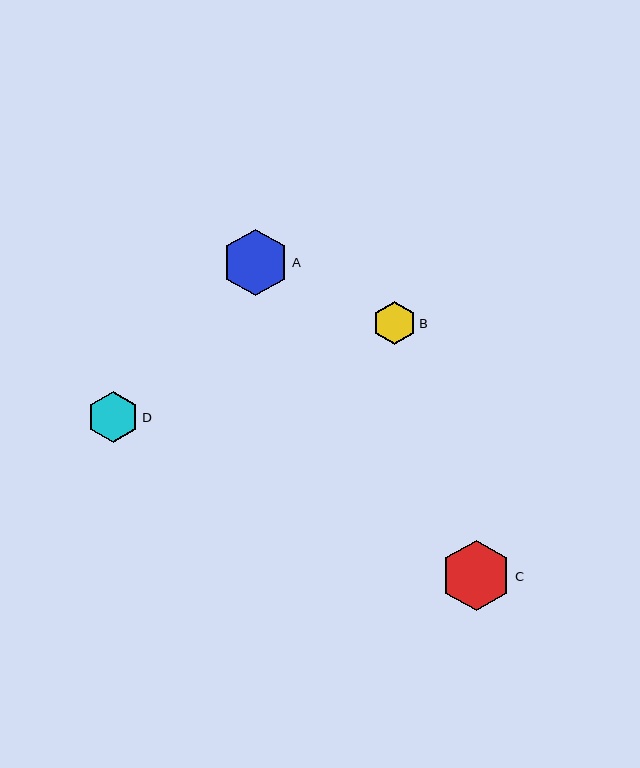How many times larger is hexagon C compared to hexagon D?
Hexagon C is approximately 1.4 times the size of hexagon D.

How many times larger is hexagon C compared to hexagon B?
Hexagon C is approximately 1.6 times the size of hexagon B.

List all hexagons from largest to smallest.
From largest to smallest: C, A, D, B.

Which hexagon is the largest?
Hexagon C is the largest with a size of approximately 71 pixels.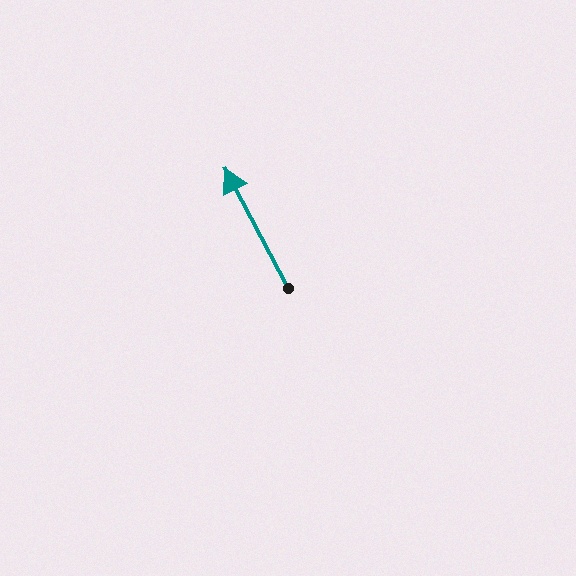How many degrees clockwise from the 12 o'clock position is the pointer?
Approximately 332 degrees.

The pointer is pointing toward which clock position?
Roughly 11 o'clock.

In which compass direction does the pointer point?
Northwest.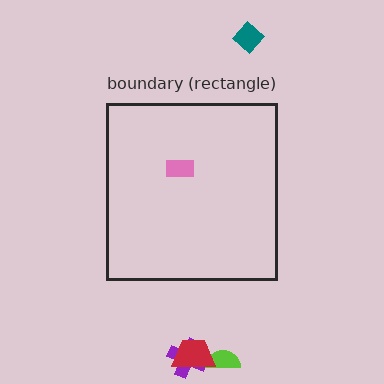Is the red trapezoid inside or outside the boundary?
Outside.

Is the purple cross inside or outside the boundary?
Outside.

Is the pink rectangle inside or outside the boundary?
Inside.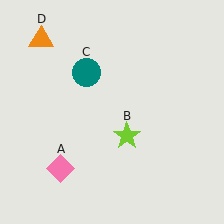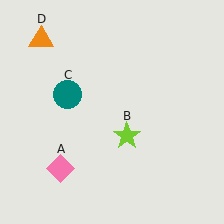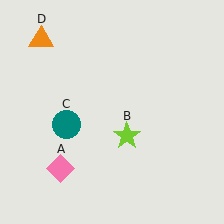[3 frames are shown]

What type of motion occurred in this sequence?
The teal circle (object C) rotated counterclockwise around the center of the scene.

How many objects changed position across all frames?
1 object changed position: teal circle (object C).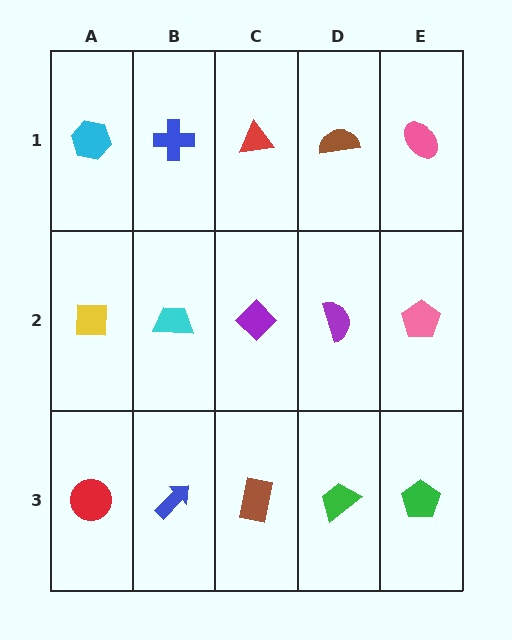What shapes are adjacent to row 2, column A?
A cyan hexagon (row 1, column A), a red circle (row 3, column A), a cyan trapezoid (row 2, column B).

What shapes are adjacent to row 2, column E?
A pink ellipse (row 1, column E), a green pentagon (row 3, column E), a purple semicircle (row 2, column D).